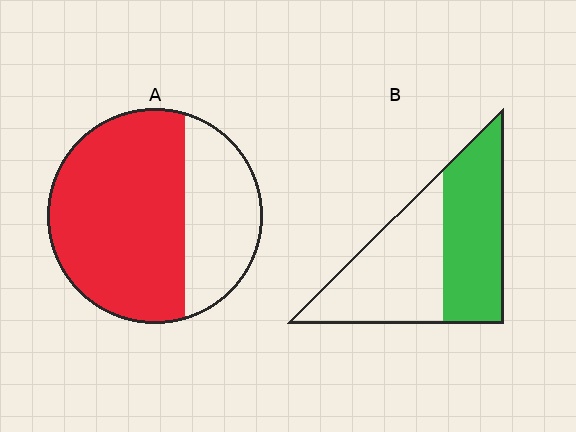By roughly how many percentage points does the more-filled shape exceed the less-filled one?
By roughly 20 percentage points (A over B).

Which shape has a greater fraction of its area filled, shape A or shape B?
Shape A.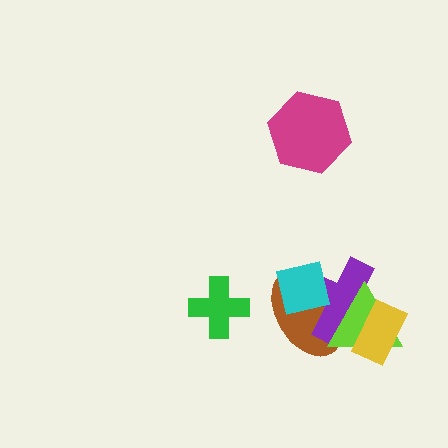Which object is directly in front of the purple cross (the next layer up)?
The lime triangle is directly in front of the purple cross.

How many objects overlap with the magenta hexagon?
0 objects overlap with the magenta hexagon.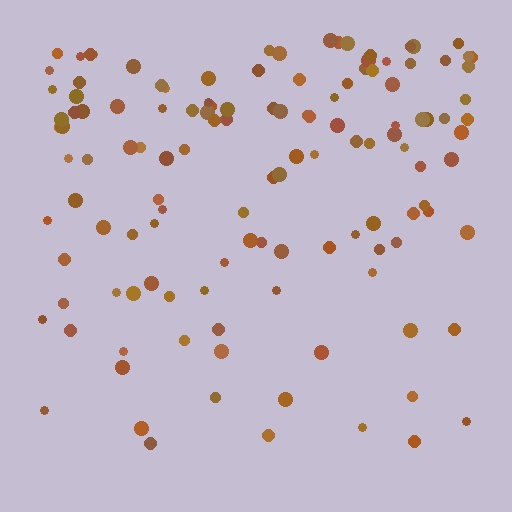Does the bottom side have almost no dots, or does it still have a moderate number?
Still a moderate number, just noticeably fewer than the top.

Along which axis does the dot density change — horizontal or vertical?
Vertical.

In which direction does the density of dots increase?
From bottom to top, with the top side densest.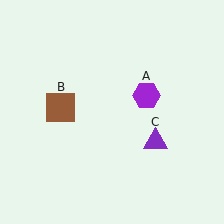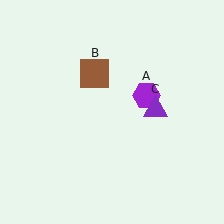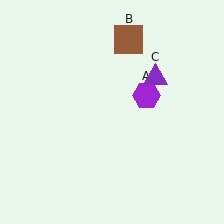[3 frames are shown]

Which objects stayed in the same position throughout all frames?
Purple hexagon (object A) remained stationary.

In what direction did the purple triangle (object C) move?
The purple triangle (object C) moved up.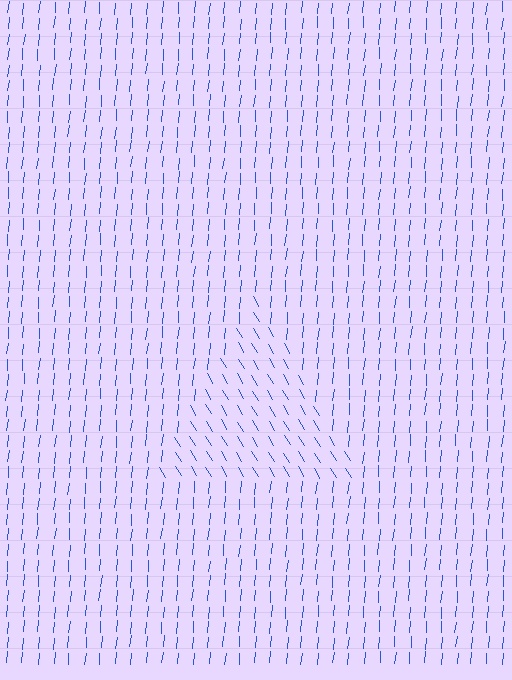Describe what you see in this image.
The image is filled with small blue line segments. A triangle region in the image has lines oriented differently from the surrounding lines, creating a visible texture boundary.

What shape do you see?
I see a triangle.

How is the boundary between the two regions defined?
The boundary is defined purely by a change in line orientation (approximately 36 degrees difference). All lines are the same color and thickness.